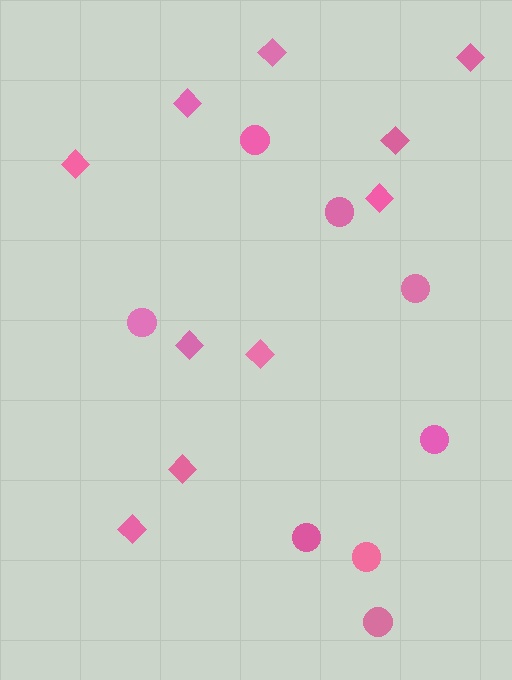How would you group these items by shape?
There are 2 groups: one group of diamonds (10) and one group of circles (8).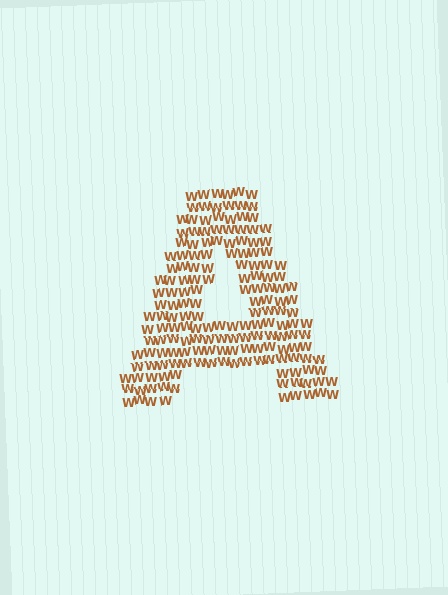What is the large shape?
The large shape is the letter A.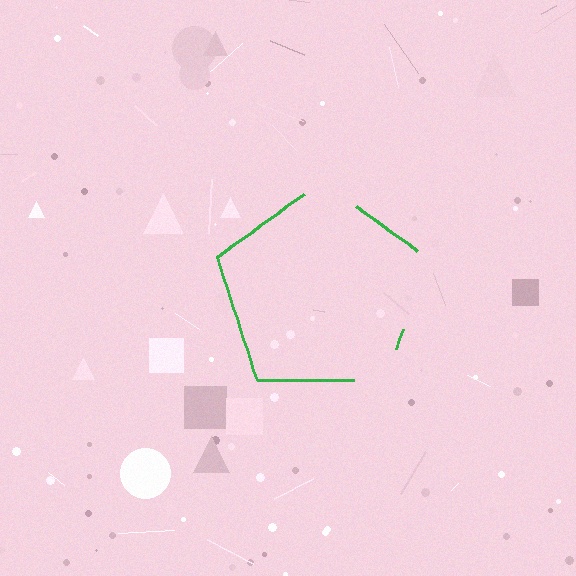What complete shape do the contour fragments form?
The contour fragments form a pentagon.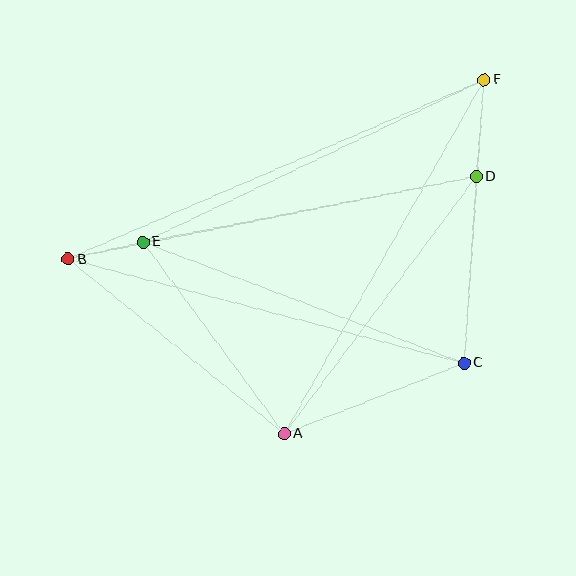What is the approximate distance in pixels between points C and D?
The distance between C and D is approximately 187 pixels.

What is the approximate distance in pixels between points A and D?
The distance between A and D is approximately 321 pixels.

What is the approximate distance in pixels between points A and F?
The distance between A and F is approximately 406 pixels.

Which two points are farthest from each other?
Points B and F are farthest from each other.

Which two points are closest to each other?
Points B and E are closest to each other.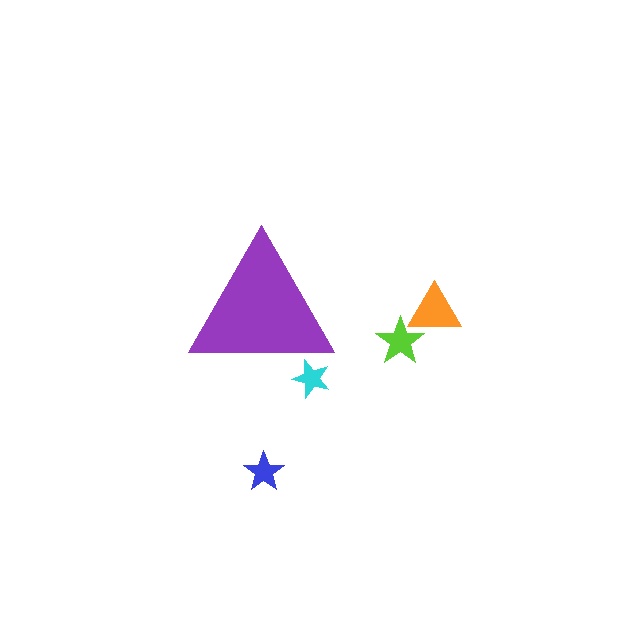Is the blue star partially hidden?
No, the blue star is fully visible.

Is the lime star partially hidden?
No, the lime star is fully visible.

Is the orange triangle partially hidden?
No, the orange triangle is fully visible.